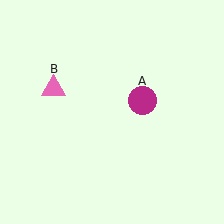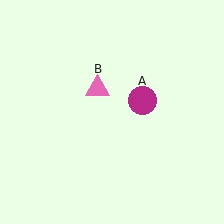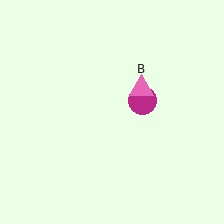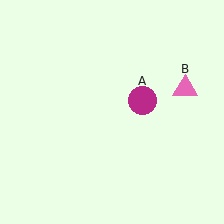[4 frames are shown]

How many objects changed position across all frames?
1 object changed position: pink triangle (object B).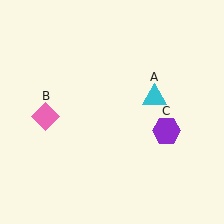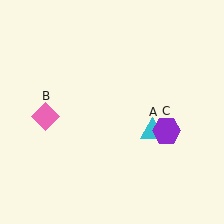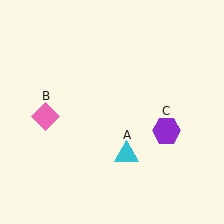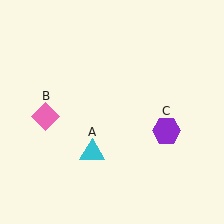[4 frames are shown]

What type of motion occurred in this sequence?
The cyan triangle (object A) rotated clockwise around the center of the scene.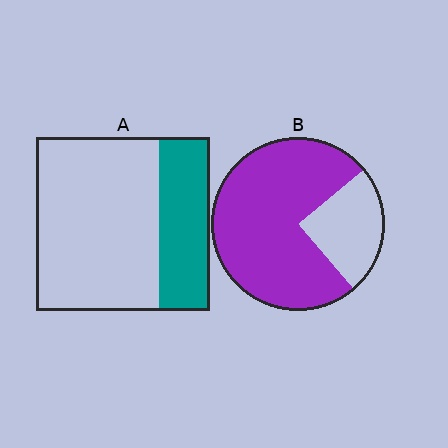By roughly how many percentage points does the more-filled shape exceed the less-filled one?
By roughly 45 percentage points (B over A).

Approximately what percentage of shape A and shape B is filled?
A is approximately 30% and B is approximately 75%.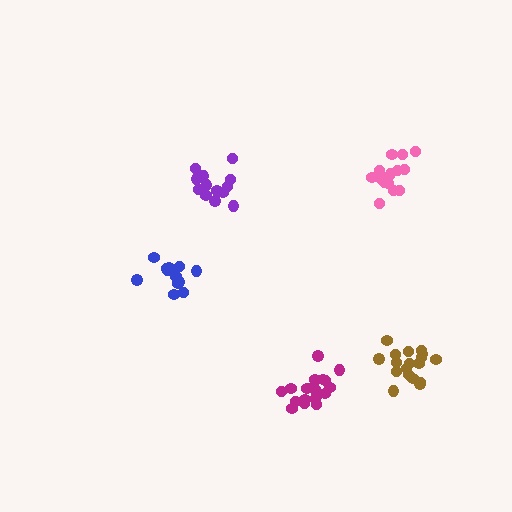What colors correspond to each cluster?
The clusters are colored: brown, blue, pink, magenta, purple.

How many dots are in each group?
Group 1: 19 dots, Group 2: 13 dots, Group 3: 15 dots, Group 4: 19 dots, Group 5: 14 dots (80 total).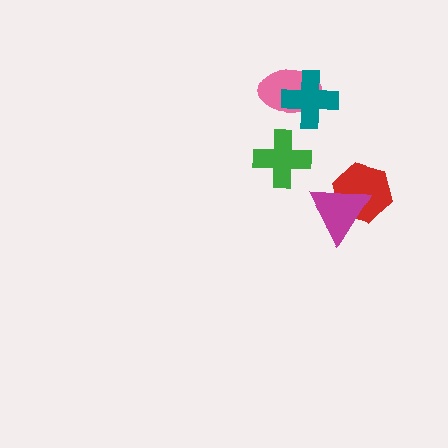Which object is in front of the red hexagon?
The magenta triangle is in front of the red hexagon.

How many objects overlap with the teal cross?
1 object overlaps with the teal cross.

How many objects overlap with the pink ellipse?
1 object overlaps with the pink ellipse.